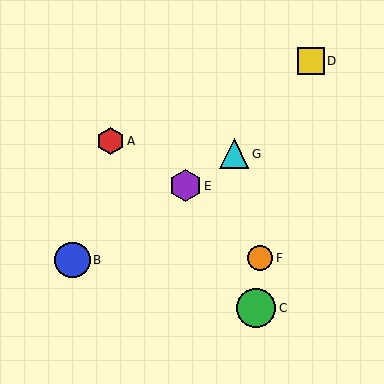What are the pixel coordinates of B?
Object B is at (72, 260).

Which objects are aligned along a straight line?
Objects B, E, G are aligned along a straight line.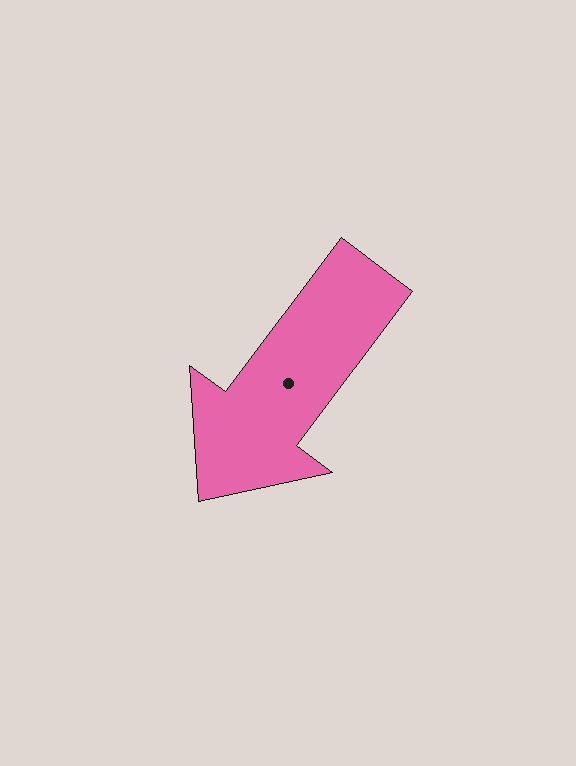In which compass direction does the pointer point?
Southwest.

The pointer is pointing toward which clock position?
Roughly 7 o'clock.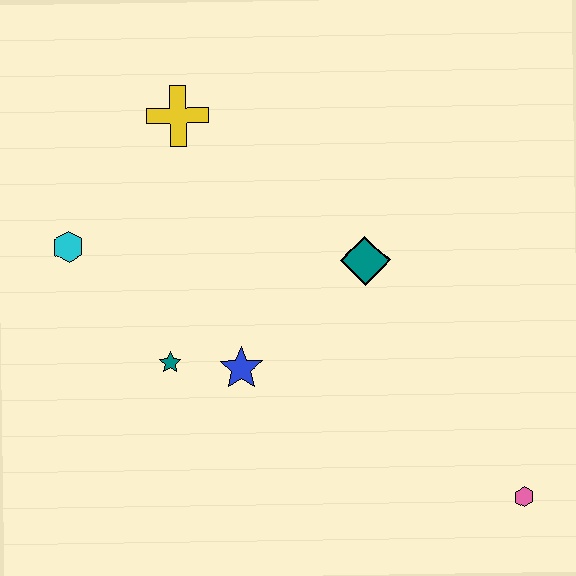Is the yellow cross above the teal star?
Yes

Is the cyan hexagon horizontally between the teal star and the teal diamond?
No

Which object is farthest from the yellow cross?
The pink hexagon is farthest from the yellow cross.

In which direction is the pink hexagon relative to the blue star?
The pink hexagon is to the right of the blue star.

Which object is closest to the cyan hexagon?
The teal star is closest to the cyan hexagon.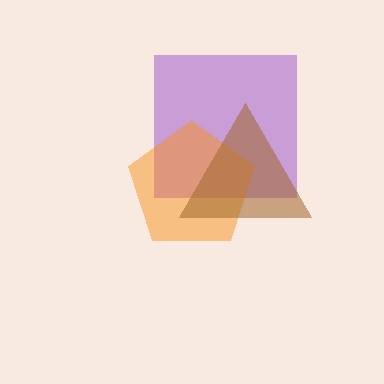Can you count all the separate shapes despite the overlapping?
Yes, there are 3 separate shapes.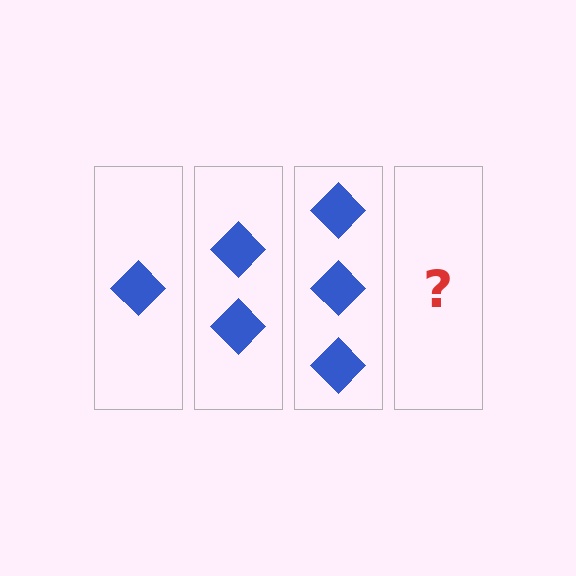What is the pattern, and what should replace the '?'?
The pattern is that each step adds one more diamond. The '?' should be 4 diamonds.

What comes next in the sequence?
The next element should be 4 diamonds.